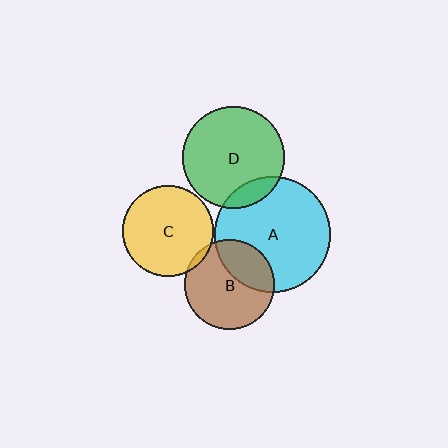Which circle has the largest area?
Circle A (cyan).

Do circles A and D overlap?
Yes.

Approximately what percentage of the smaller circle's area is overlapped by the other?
Approximately 15%.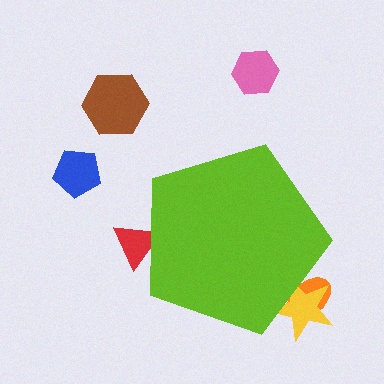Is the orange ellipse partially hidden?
Yes, the orange ellipse is partially hidden behind the lime pentagon.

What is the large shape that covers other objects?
A lime pentagon.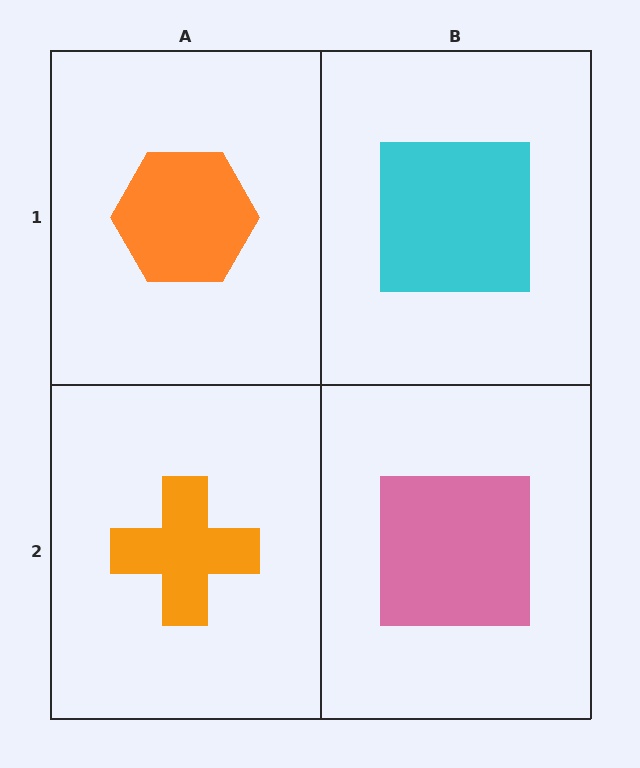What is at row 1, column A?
An orange hexagon.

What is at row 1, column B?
A cyan square.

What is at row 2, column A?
An orange cross.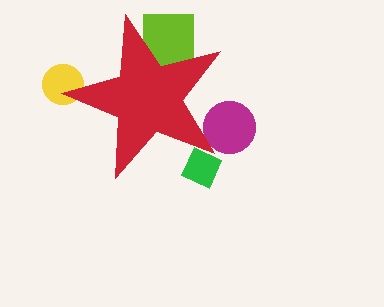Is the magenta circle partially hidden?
Yes, the magenta circle is partially hidden behind the red star.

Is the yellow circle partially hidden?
Yes, the yellow circle is partially hidden behind the red star.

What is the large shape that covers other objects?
A red star.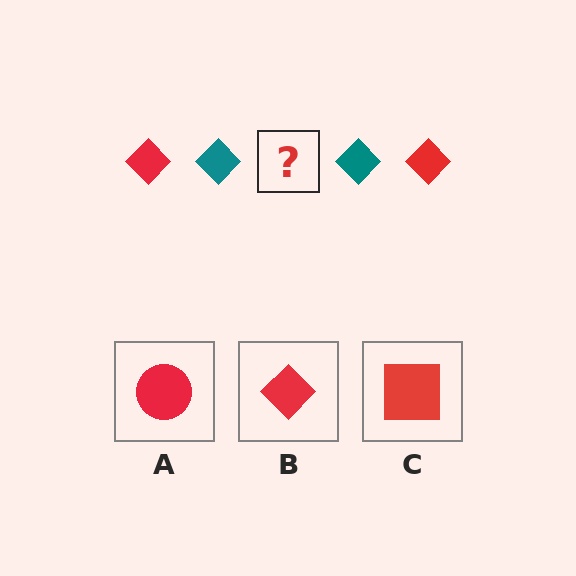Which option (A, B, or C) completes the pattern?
B.